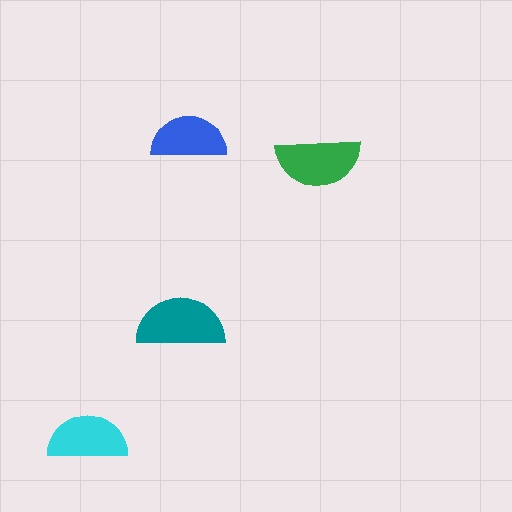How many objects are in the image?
There are 4 objects in the image.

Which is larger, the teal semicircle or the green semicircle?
The teal one.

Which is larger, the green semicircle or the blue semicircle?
The green one.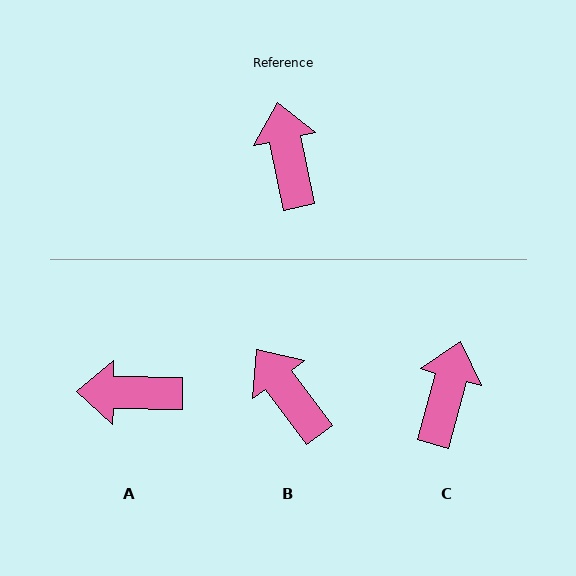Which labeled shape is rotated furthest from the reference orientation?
A, about 77 degrees away.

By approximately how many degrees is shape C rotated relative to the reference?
Approximately 27 degrees clockwise.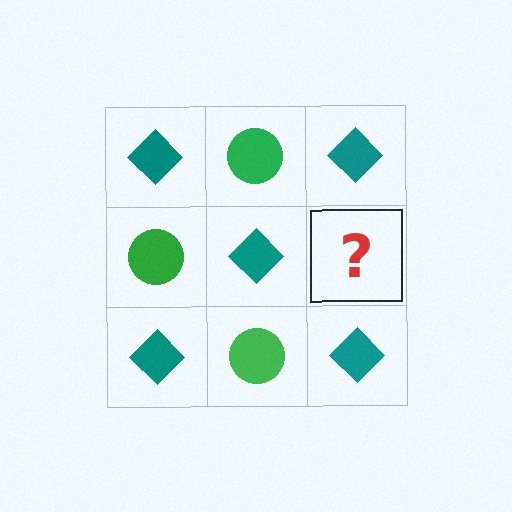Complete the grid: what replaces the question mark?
The question mark should be replaced with a green circle.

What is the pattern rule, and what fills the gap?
The rule is that it alternates teal diamond and green circle in a checkerboard pattern. The gap should be filled with a green circle.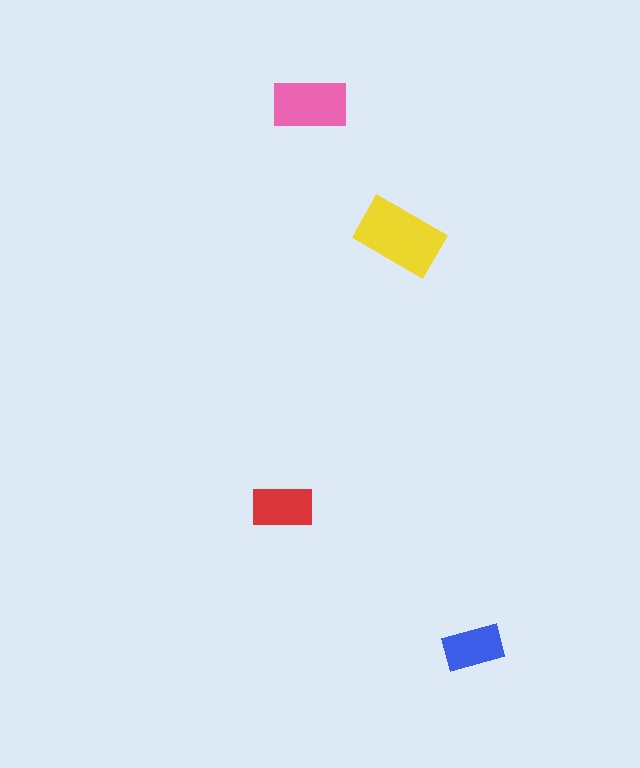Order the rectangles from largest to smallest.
the yellow one, the pink one, the red one, the blue one.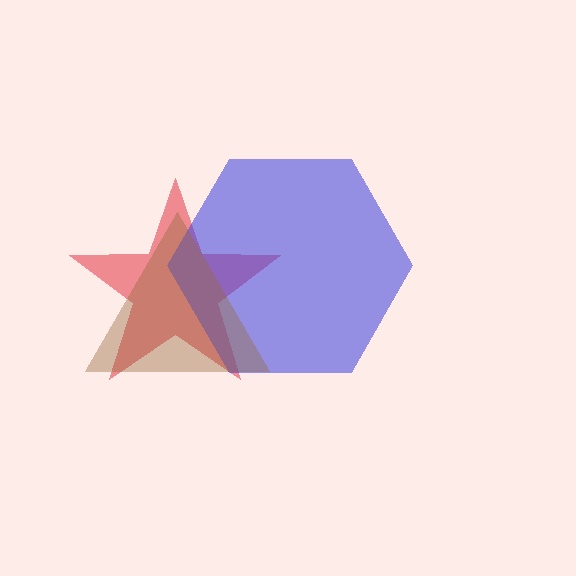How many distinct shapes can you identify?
There are 3 distinct shapes: a red star, a blue hexagon, a brown triangle.